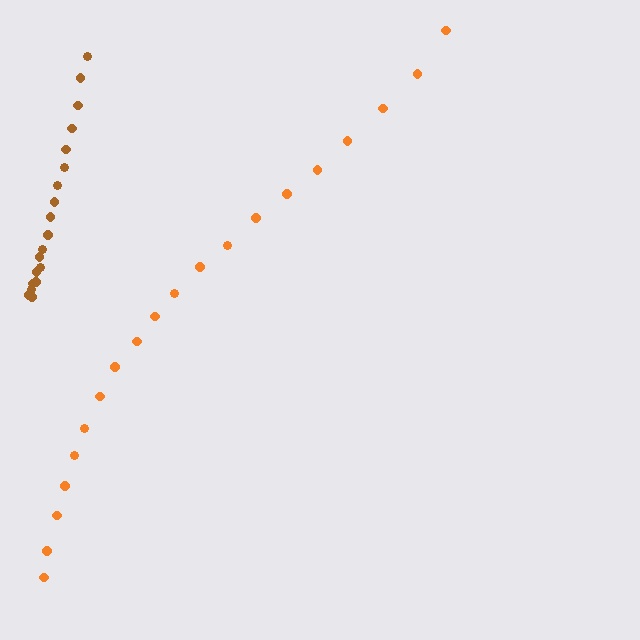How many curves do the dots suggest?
There are 2 distinct paths.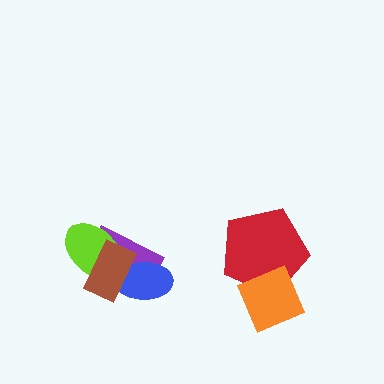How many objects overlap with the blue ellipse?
2 objects overlap with the blue ellipse.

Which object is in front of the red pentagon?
The orange diamond is in front of the red pentagon.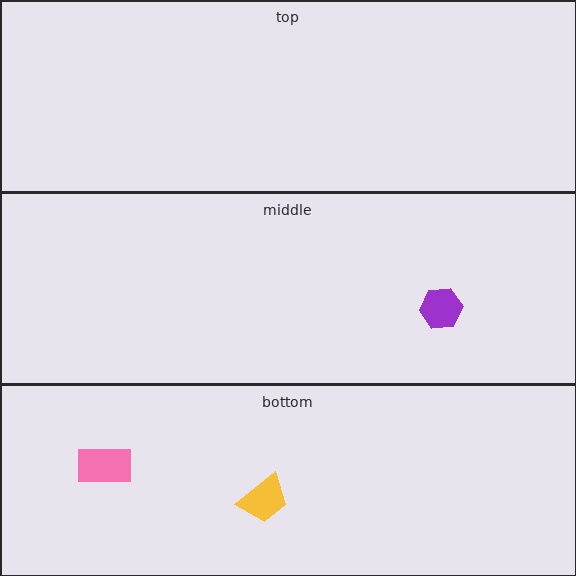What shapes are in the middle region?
The purple hexagon.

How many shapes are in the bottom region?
2.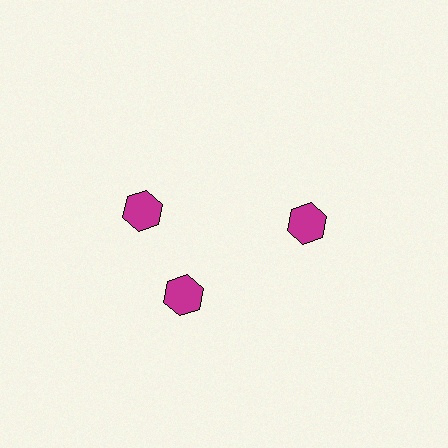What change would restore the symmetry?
The symmetry would be restored by rotating it back into even spacing with its neighbors so that all 3 hexagons sit at equal angles and equal distance from the center.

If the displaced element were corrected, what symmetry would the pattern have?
It would have 3-fold rotational symmetry — the pattern would map onto itself every 120 degrees.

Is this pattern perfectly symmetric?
No. The 3 magenta hexagons are arranged in a ring, but one element near the 11 o'clock position is rotated out of alignment along the ring, breaking the 3-fold rotational symmetry.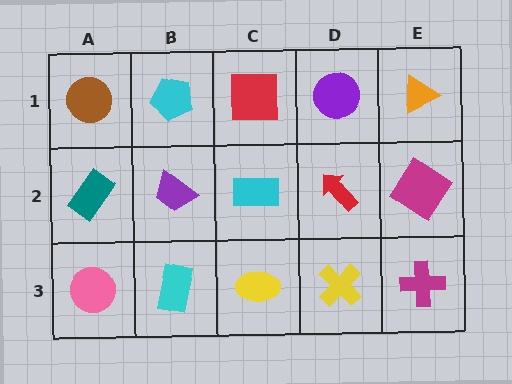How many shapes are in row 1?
5 shapes.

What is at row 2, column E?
A magenta diamond.